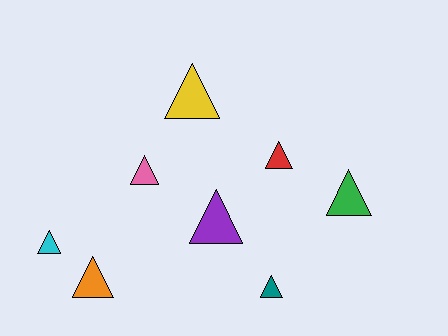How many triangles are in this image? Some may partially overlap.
There are 8 triangles.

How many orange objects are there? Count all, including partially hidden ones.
There is 1 orange object.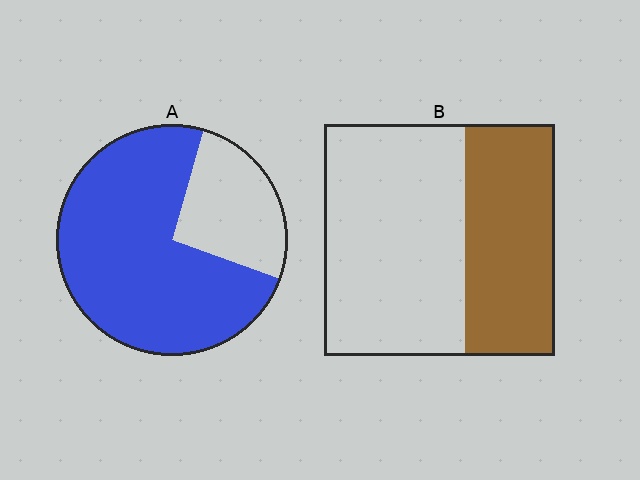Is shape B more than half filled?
No.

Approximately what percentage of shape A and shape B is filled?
A is approximately 75% and B is approximately 40%.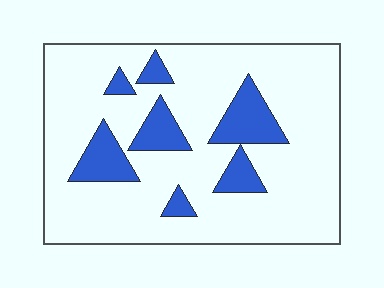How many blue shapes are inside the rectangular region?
7.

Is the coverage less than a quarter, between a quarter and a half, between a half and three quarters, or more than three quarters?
Less than a quarter.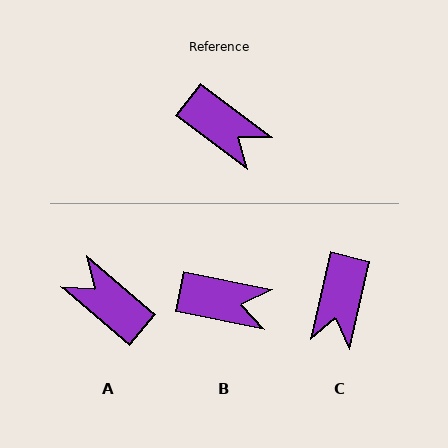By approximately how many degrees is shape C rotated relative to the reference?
Approximately 66 degrees clockwise.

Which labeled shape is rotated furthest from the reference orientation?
A, about 177 degrees away.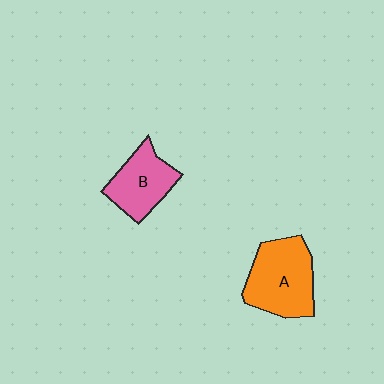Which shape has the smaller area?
Shape B (pink).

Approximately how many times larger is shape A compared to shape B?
Approximately 1.4 times.